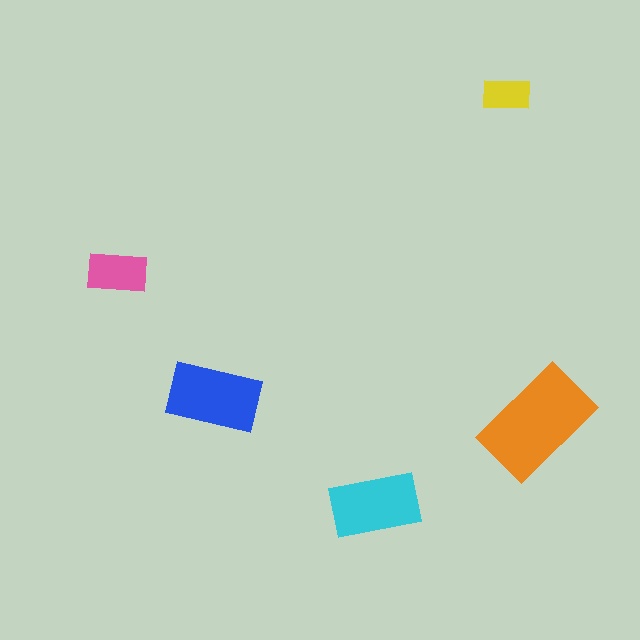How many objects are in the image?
There are 5 objects in the image.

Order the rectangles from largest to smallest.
the orange one, the blue one, the cyan one, the pink one, the yellow one.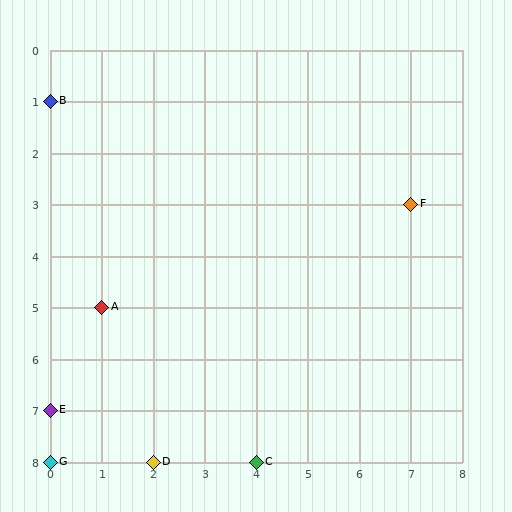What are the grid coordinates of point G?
Point G is at grid coordinates (0, 8).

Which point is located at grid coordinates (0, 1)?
Point B is at (0, 1).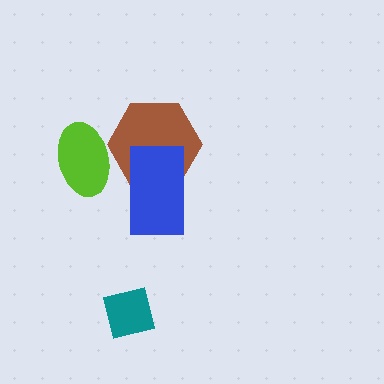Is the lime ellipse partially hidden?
Yes, it is partially covered by another shape.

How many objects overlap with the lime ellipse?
1 object overlaps with the lime ellipse.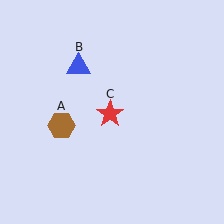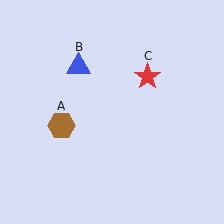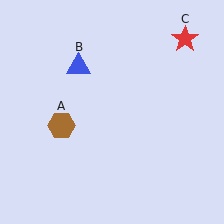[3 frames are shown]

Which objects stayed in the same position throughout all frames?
Brown hexagon (object A) and blue triangle (object B) remained stationary.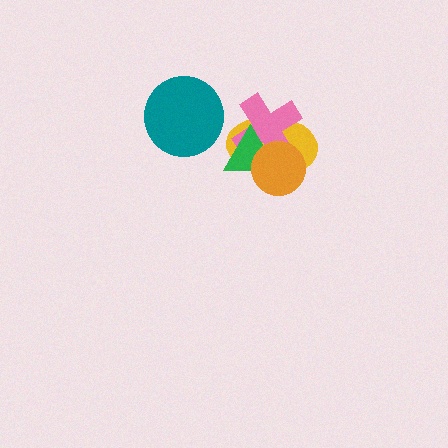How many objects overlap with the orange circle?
3 objects overlap with the orange circle.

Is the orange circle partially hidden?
No, no other shape covers it.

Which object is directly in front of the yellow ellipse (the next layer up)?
The pink cross is directly in front of the yellow ellipse.